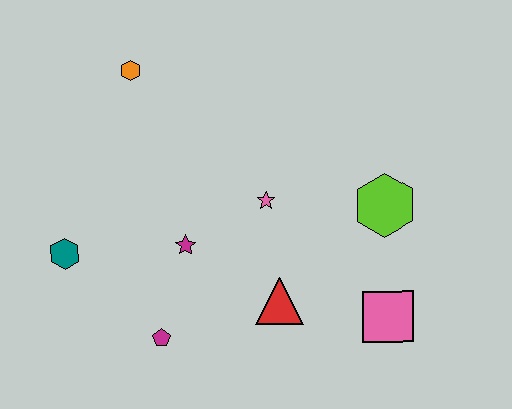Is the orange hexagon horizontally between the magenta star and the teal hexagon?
Yes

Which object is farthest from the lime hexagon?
The teal hexagon is farthest from the lime hexagon.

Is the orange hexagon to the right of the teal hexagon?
Yes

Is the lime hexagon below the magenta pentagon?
No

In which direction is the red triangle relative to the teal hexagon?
The red triangle is to the right of the teal hexagon.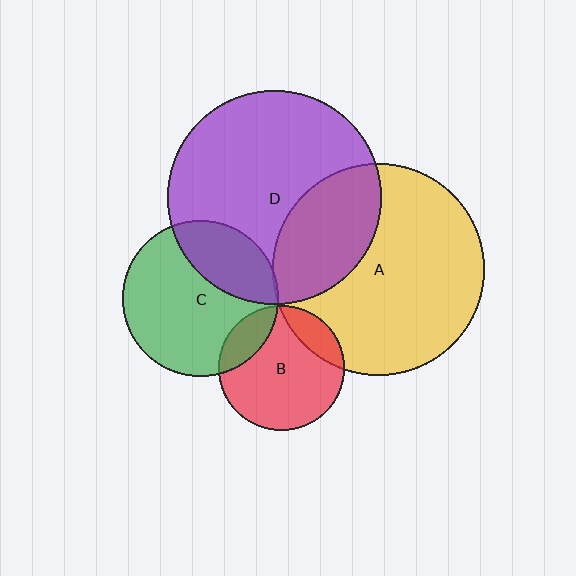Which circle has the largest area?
Circle D (purple).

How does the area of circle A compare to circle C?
Approximately 1.9 times.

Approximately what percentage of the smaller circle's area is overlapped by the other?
Approximately 15%.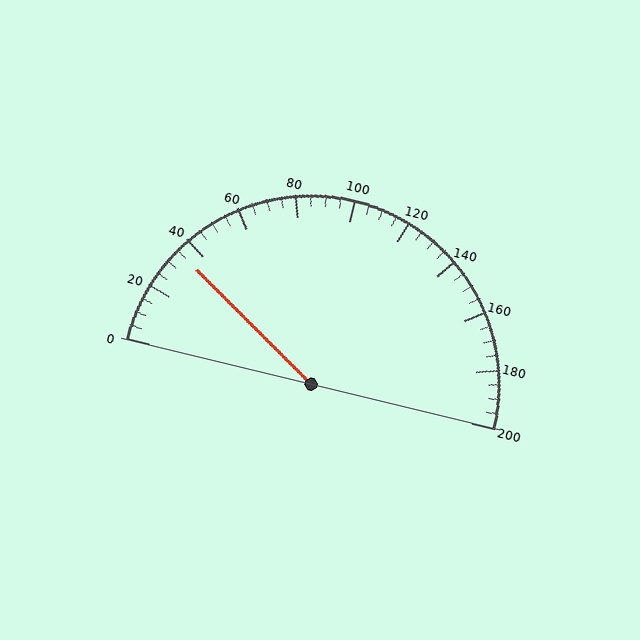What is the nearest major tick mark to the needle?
The nearest major tick mark is 40.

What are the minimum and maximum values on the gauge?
The gauge ranges from 0 to 200.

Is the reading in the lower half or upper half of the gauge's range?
The reading is in the lower half of the range (0 to 200).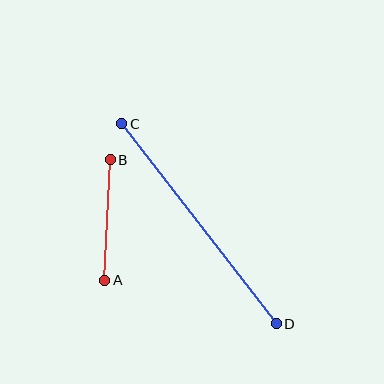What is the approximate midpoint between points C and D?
The midpoint is at approximately (199, 224) pixels.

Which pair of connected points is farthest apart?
Points C and D are farthest apart.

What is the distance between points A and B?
The distance is approximately 121 pixels.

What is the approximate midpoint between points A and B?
The midpoint is at approximately (107, 220) pixels.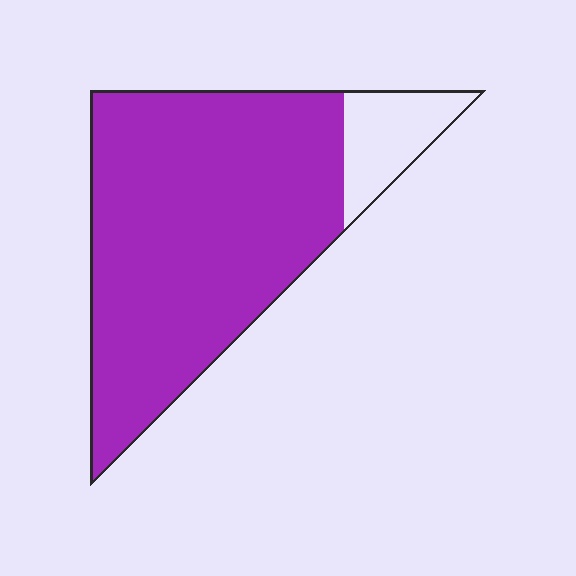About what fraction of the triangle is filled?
About seven eighths (7/8).